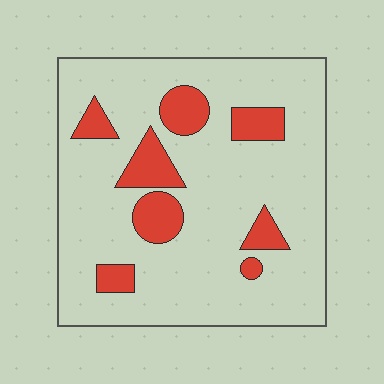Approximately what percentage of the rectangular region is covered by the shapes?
Approximately 15%.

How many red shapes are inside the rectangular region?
8.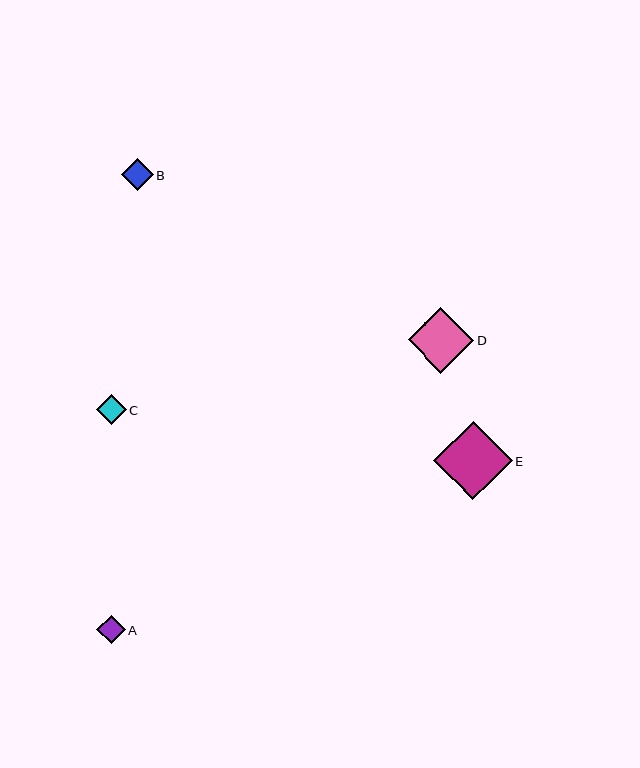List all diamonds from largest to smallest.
From largest to smallest: E, D, B, C, A.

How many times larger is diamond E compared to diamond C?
Diamond E is approximately 2.6 times the size of diamond C.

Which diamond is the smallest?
Diamond A is the smallest with a size of approximately 28 pixels.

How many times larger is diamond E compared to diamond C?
Diamond E is approximately 2.6 times the size of diamond C.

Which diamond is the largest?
Diamond E is the largest with a size of approximately 79 pixels.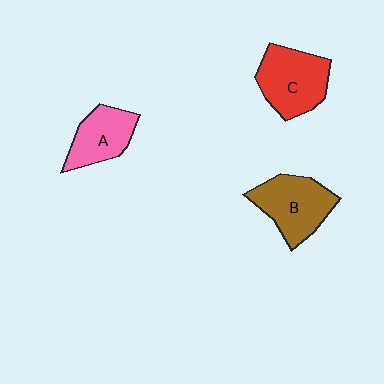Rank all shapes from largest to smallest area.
From largest to smallest: C (red), B (brown), A (pink).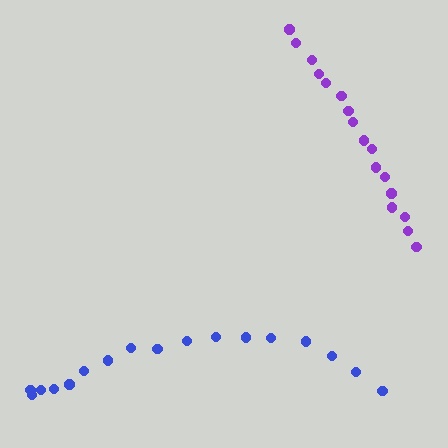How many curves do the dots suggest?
There are 2 distinct paths.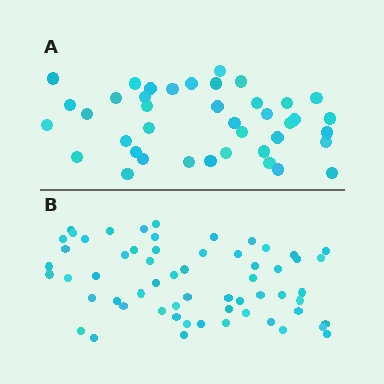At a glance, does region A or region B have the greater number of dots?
Region B (the bottom region) has more dots.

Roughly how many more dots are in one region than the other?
Region B has approximately 20 more dots than region A.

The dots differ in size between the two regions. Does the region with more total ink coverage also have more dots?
No. Region A has more total ink coverage because its dots are larger, but region B actually contains more individual dots. Total area can be misleading — the number of items is what matters here.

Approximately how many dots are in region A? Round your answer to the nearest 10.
About 40 dots.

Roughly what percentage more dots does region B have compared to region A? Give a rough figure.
About 50% more.